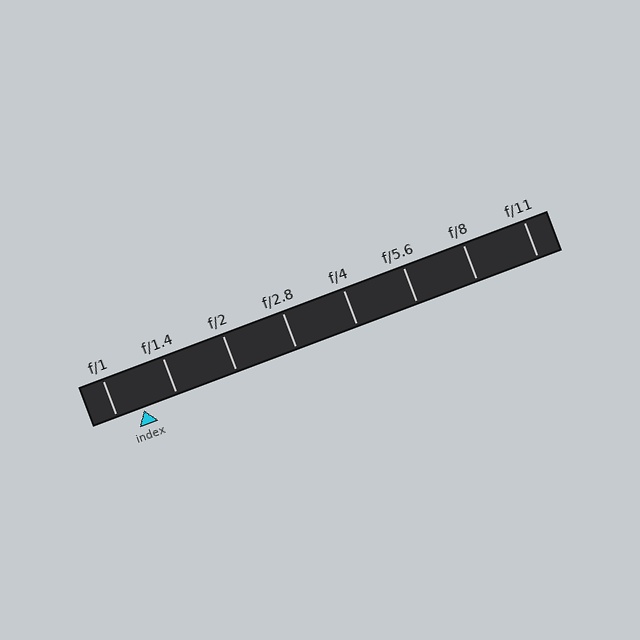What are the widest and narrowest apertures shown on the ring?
The widest aperture shown is f/1 and the narrowest is f/11.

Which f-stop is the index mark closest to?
The index mark is closest to f/1.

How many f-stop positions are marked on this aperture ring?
There are 8 f-stop positions marked.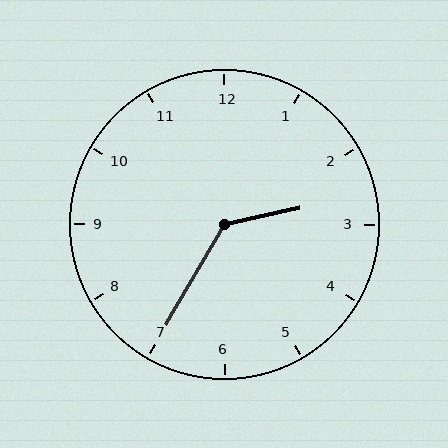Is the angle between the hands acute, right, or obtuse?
It is obtuse.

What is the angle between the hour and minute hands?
Approximately 132 degrees.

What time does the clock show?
2:35.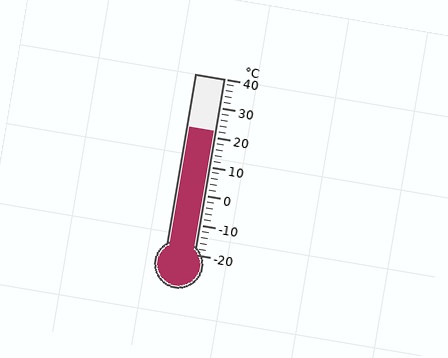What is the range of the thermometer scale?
The thermometer scale ranges from -20°C to 40°C.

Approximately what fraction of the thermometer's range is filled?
The thermometer is filled to approximately 70% of its range.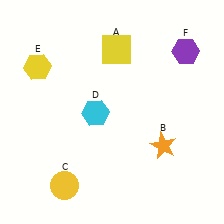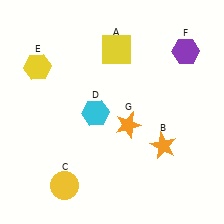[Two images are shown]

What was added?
An orange star (G) was added in Image 2.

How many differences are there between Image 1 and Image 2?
There is 1 difference between the two images.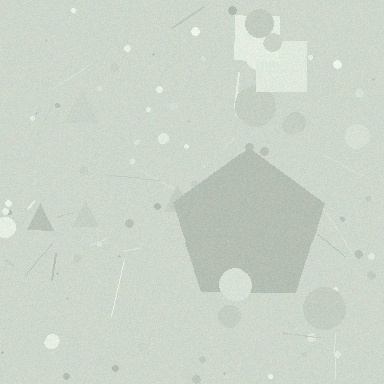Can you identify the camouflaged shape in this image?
The camouflaged shape is a pentagon.